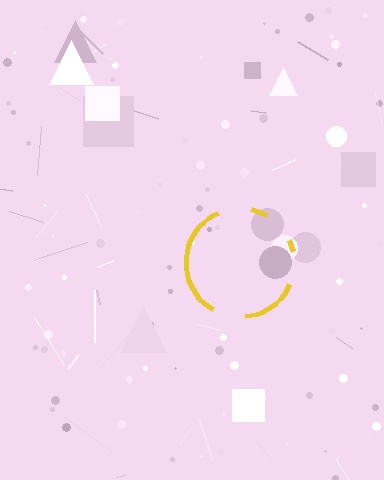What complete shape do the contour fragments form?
The contour fragments form a circle.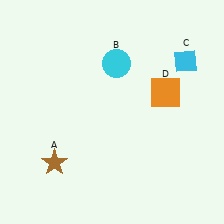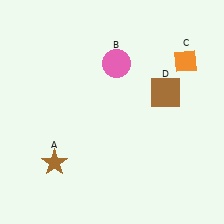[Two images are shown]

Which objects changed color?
B changed from cyan to pink. C changed from cyan to orange. D changed from orange to brown.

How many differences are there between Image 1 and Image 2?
There are 3 differences between the two images.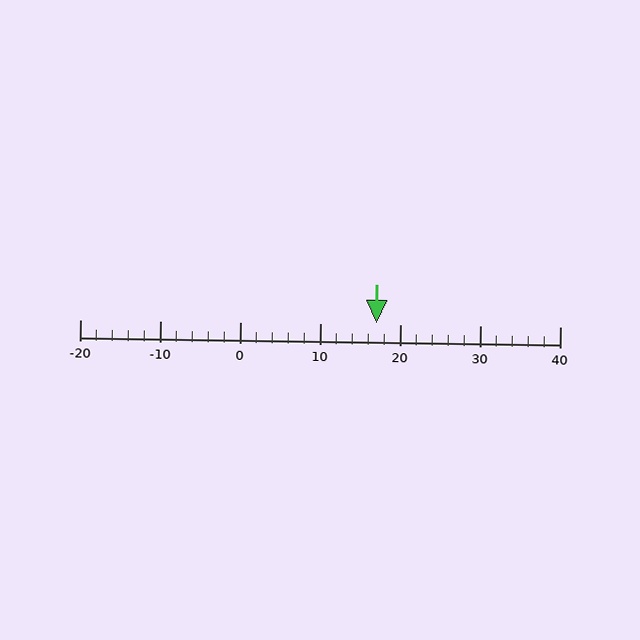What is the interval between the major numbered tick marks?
The major tick marks are spaced 10 units apart.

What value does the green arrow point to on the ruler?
The green arrow points to approximately 17.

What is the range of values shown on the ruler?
The ruler shows values from -20 to 40.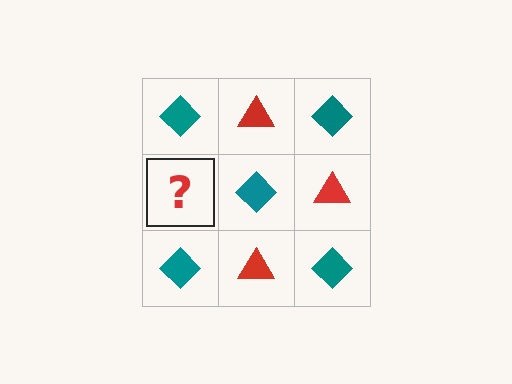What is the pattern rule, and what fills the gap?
The rule is that it alternates teal diamond and red triangle in a checkerboard pattern. The gap should be filled with a red triangle.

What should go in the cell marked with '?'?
The missing cell should contain a red triangle.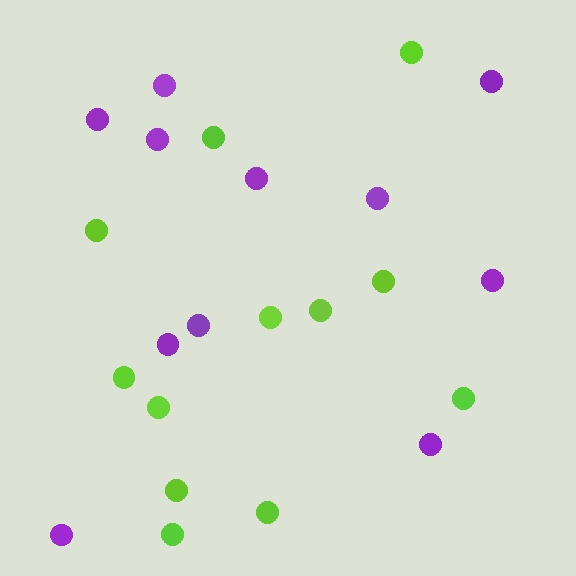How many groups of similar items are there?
There are 2 groups: one group of purple circles (11) and one group of lime circles (12).